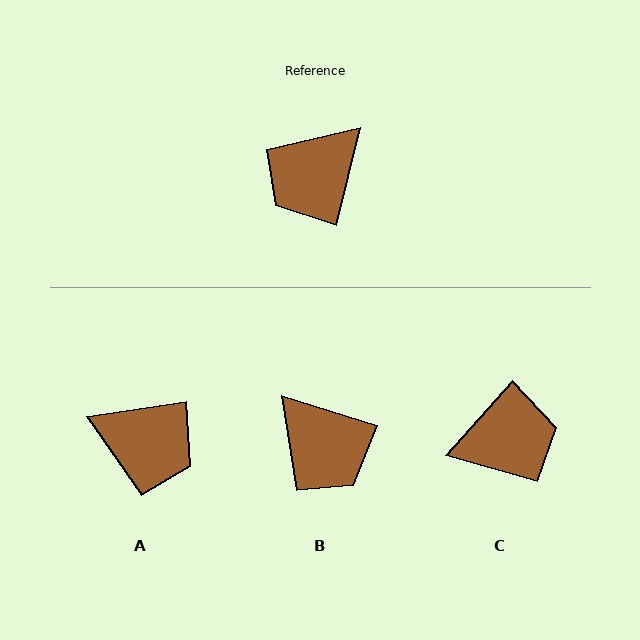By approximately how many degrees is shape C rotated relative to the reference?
Approximately 151 degrees counter-clockwise.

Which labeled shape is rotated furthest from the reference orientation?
C, about 151 degrees away.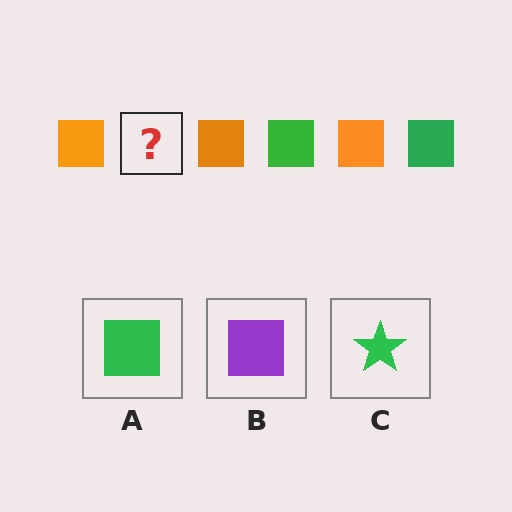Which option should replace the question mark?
Option A.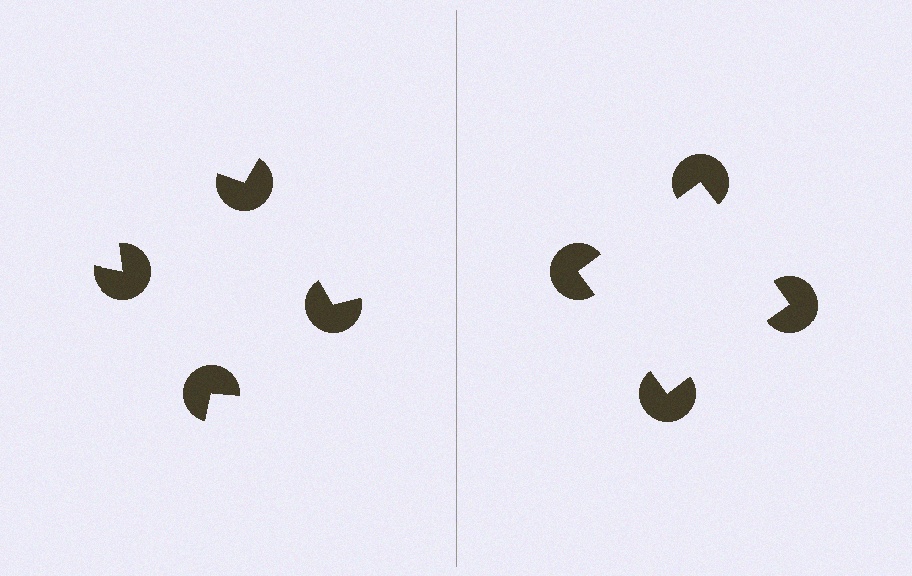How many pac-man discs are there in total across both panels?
8 — 4 on each side.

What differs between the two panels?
The pac-man discs are positioned identically on both sides; only the wedge orientations differ. On the right they align to a square; on the left they are misaligned.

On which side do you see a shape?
An illusory square appears on the right side. On the left side the wedge cuts are rotated, so no coherent shape forms.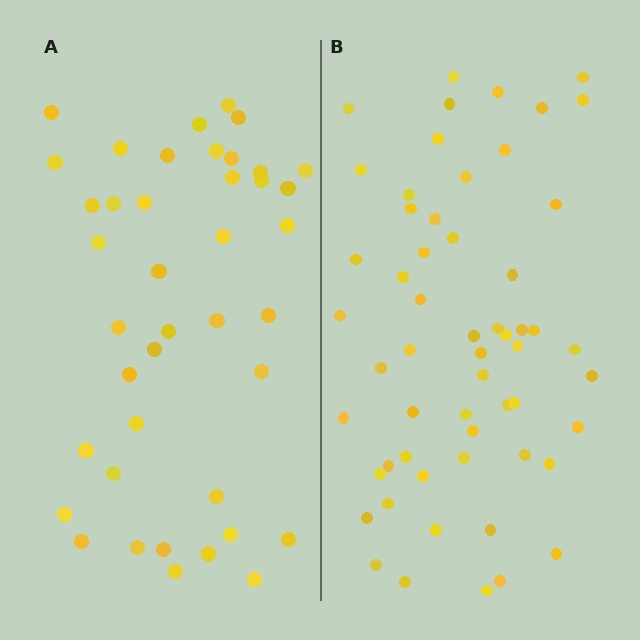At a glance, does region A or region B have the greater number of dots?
Region B (the right region) has more dots.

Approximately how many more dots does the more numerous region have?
Region B has approximately 15 more dots than region A.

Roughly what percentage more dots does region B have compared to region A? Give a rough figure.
About 40% more.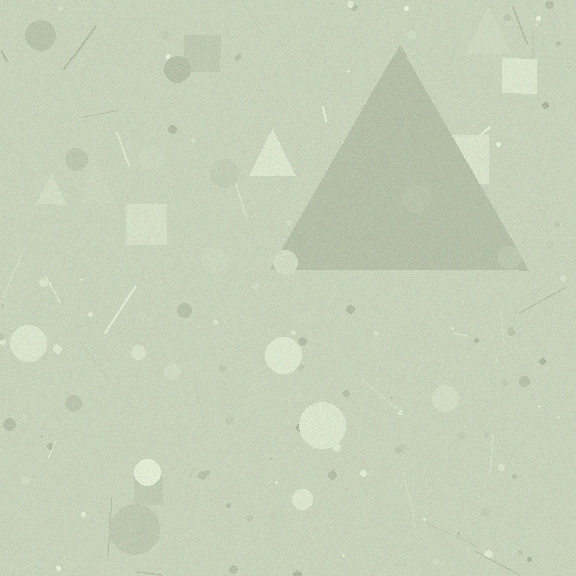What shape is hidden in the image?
A triangle is hidden in the image.